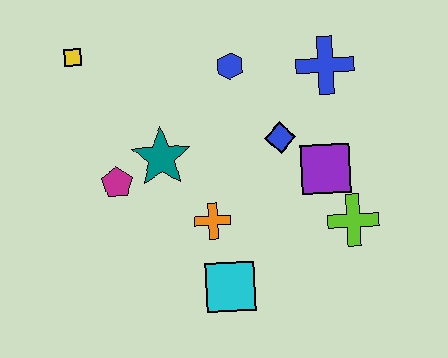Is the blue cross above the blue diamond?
Yes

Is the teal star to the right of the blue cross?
No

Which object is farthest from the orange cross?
The yellow square is farthest from the orange cross.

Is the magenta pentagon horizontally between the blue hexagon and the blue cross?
No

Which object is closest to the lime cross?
The purple square is closest to the lime cross.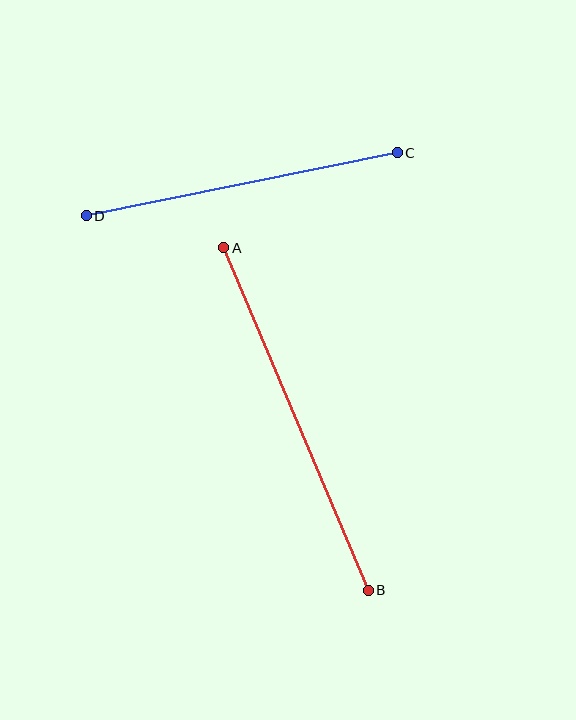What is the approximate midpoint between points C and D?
The midpoint is at approximately (242, 184) pixels.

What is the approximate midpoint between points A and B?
The midpoint is at approximately (296, 419) pixels.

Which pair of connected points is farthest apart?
Points A and B are farthest apart.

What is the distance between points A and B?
The distance is approximately 372 pixels.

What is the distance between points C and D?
The distance is approximately 317 pixels.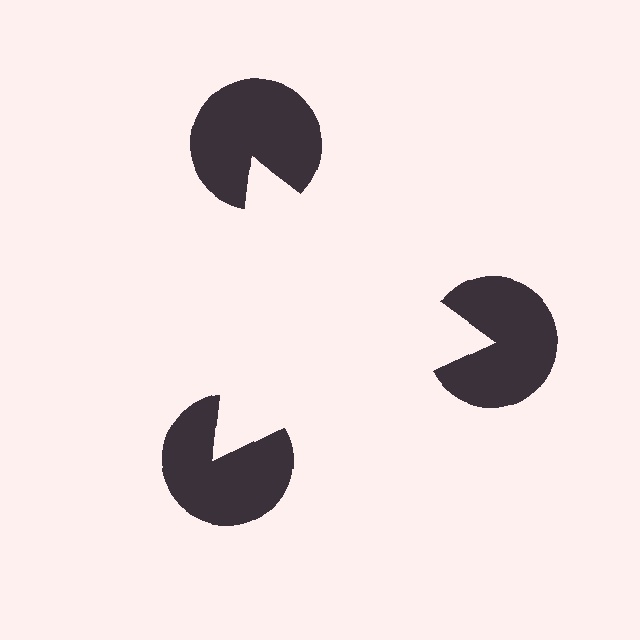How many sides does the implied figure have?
3 sides.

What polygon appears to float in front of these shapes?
An illusory triangle — its edges are inferred from the aligned wedge cuts in the pac-man discs, not physically drawn.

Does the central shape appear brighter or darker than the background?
It typically appears slightly brighter than the background, even though no actual brightness change is drawn.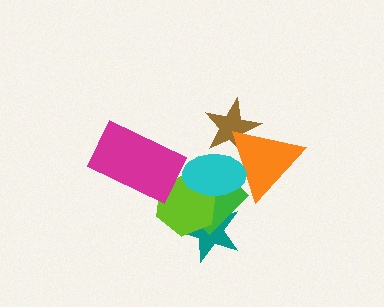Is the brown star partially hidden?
Yes, it is partially covered by another shape.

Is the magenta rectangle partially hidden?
No, no other shape covers it.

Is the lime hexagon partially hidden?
Yes, it is partially covered by another shape.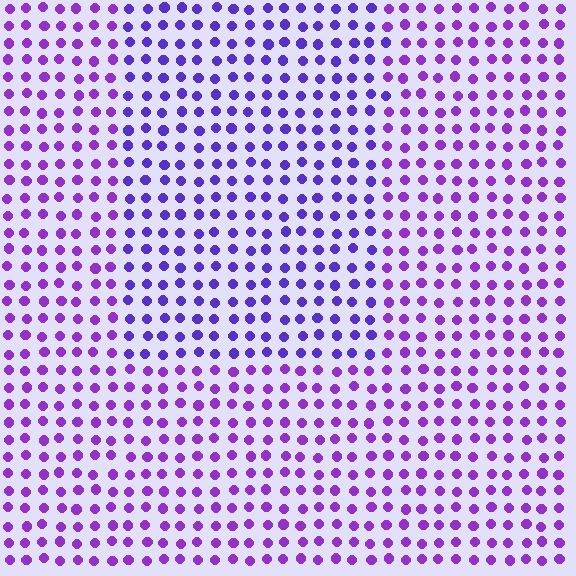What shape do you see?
I see a rectangle.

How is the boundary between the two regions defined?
The boundary is defined purely by a slight shift in hue (about 24 degrees). Spacing, size, and orientation are identical on both sides.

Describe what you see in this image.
The image is filled with small purple elements in a uniform arrangement. A rectangle-shaped region is visible where the elements are tinted to a slightly different hue, forming a subtle color boundary.